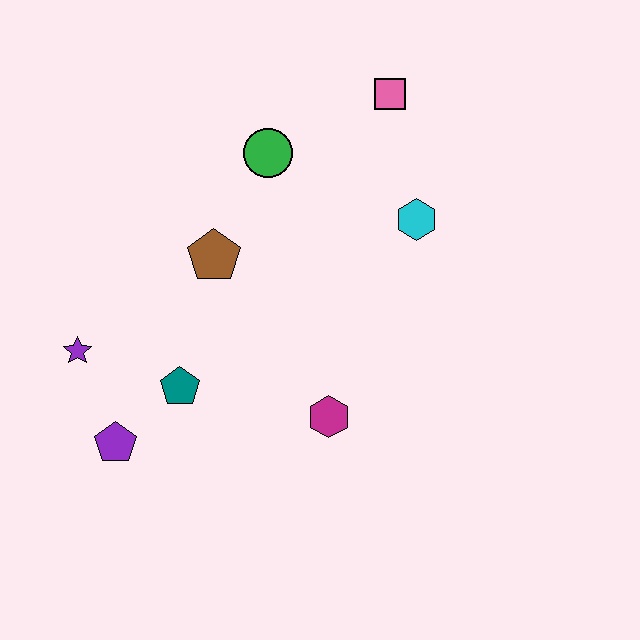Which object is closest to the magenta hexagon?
The teal pentagon is closest to the magenta hexagon.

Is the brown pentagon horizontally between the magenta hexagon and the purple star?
Yes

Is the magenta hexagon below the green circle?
Yes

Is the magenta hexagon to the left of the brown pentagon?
No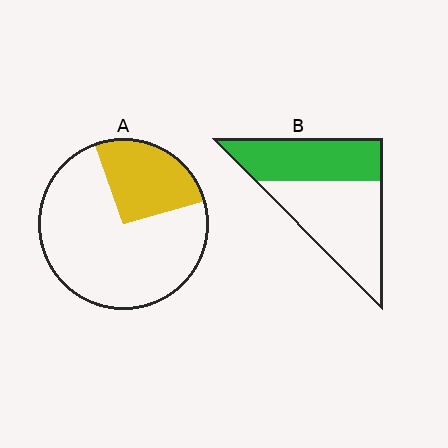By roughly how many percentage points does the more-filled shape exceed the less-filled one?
By roughly 15 percentage points (B over A).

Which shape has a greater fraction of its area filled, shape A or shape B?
Shape B.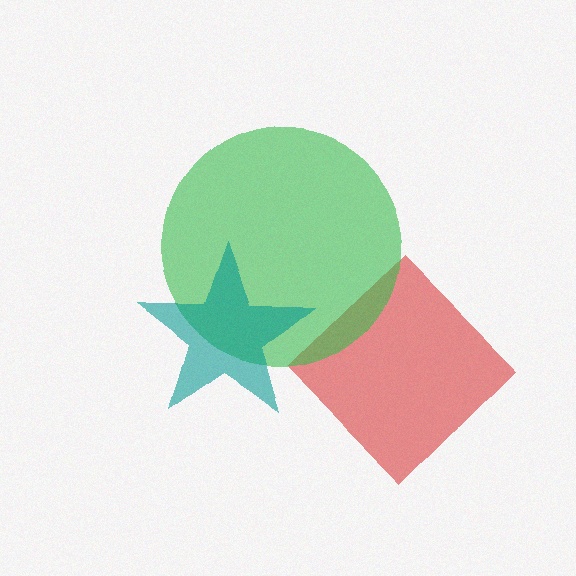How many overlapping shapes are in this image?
There are 3 overlapping shapes in the image.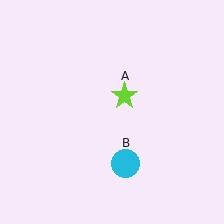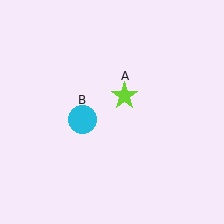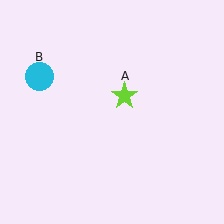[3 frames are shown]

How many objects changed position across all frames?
1 object changed position: cyan circle (object B).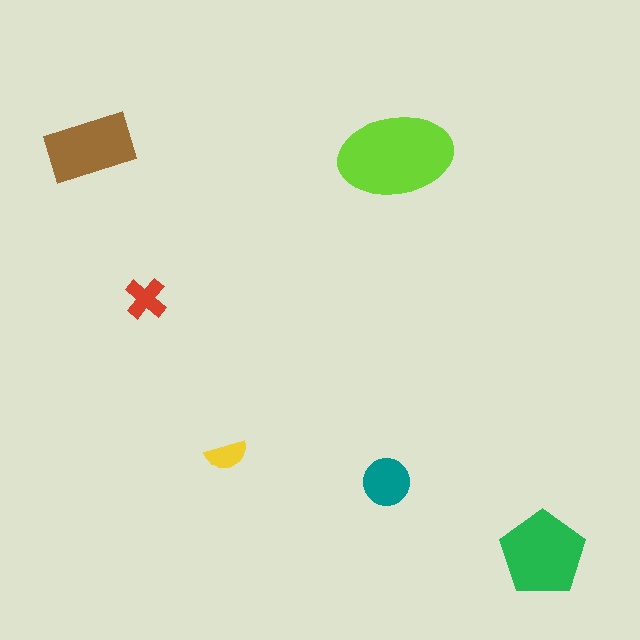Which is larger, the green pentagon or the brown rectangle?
The green pentagon.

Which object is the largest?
The lime ellipse.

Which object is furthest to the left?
The brown rectangle is leftmost.